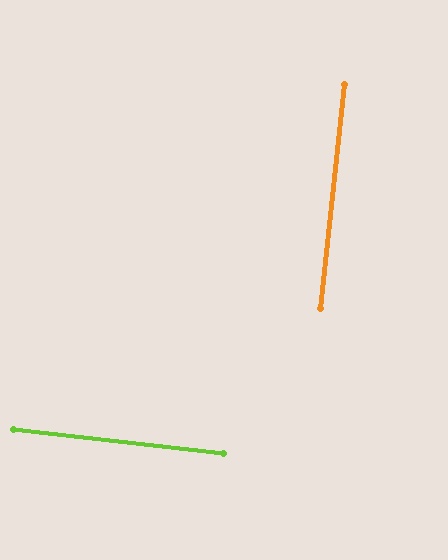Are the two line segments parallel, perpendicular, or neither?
Perpendicular — they meet at approximately 90°.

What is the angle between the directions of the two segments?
Approximately 90 degrees.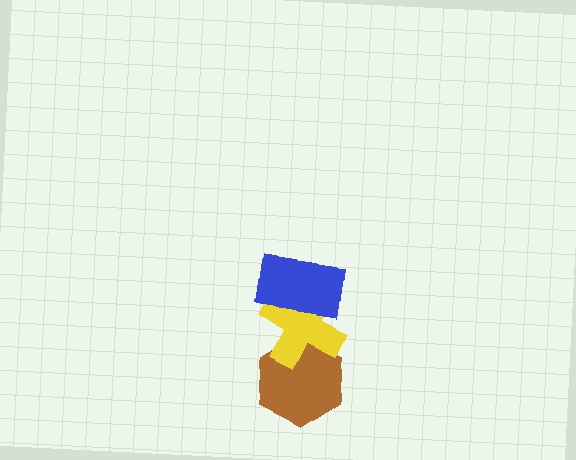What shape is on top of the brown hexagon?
The yellow cross is on top of the brown hexagon.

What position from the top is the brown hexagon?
The brown hexagon is 3rd from the top.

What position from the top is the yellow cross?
The yellow cross is 2nd from the top.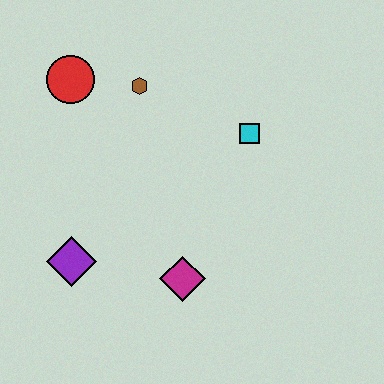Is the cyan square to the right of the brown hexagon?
Yes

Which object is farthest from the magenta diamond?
The red circle is farthest from the magenta diamond.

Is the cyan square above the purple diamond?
Yes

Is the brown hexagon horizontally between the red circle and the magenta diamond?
Yes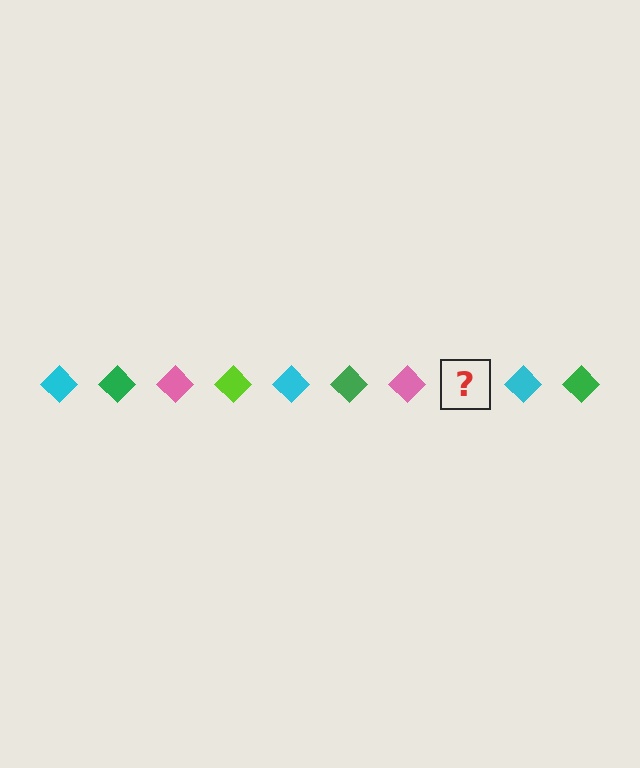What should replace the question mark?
The question mark should be replaced with a lime diamond.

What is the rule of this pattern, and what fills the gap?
The rule is that the pattern cycles through cyan, green, pink, lime diamonds. The gap should be filled with a lime diamond.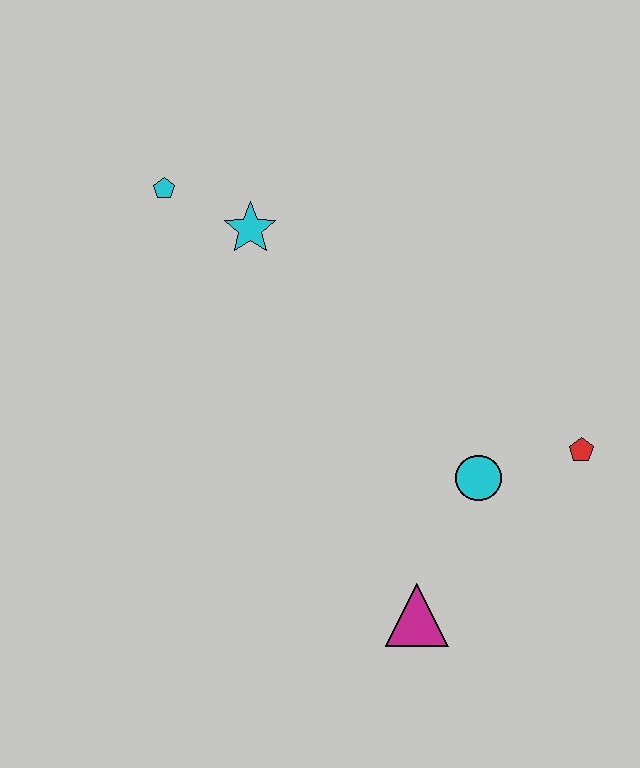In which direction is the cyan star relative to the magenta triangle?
The cyan star is above the magenta triangle.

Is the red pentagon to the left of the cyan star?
No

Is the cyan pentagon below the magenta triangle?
No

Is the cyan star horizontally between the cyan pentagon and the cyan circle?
Yes